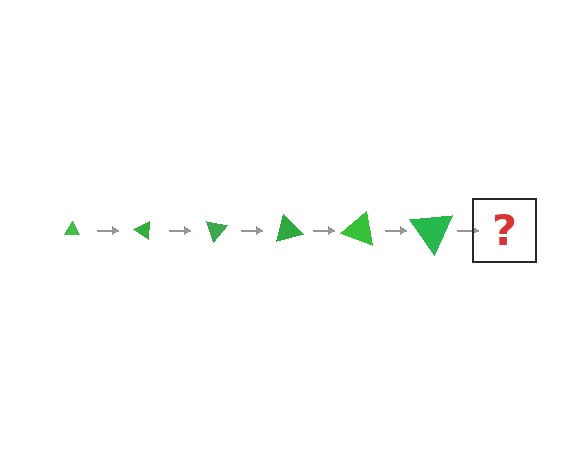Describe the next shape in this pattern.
It should be a triangle, larger than the previous one and rotated 210 degrees from the start.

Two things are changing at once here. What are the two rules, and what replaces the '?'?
The two rules are that the triangle grows larger each step and it rotates 35 degrees each step. The '?' should be a triangle, larger than the previous one and rotated 210 degrees from the start.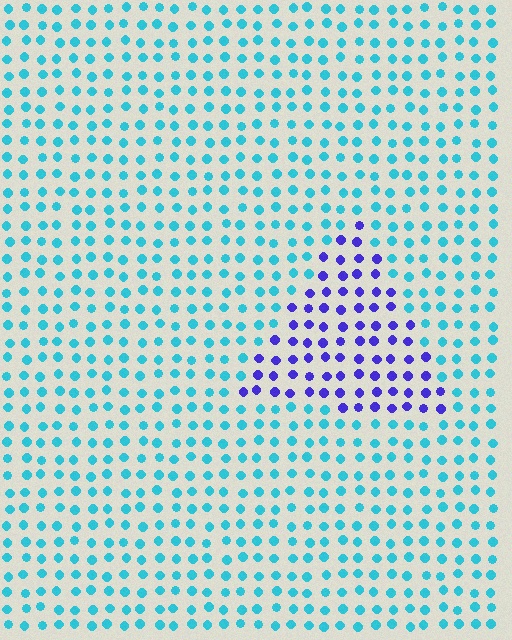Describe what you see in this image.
The image is filled with small cyan elements in a uniform arrangement. A triangle-shaped region is visible where the elements are tinted to a slightly different hue, forming a subtle color boundary.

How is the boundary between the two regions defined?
The boundary is defined purely by a slight shift in hue (about 62 degrees). Spacing, size, and orientation are identical on both sides.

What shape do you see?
I see a triangle.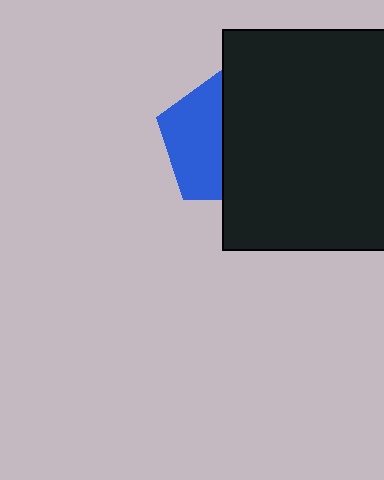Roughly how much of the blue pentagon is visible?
A small part of it is visible (roughly 45%).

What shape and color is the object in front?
The object in front is a black square.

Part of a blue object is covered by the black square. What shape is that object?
It is a pentagon.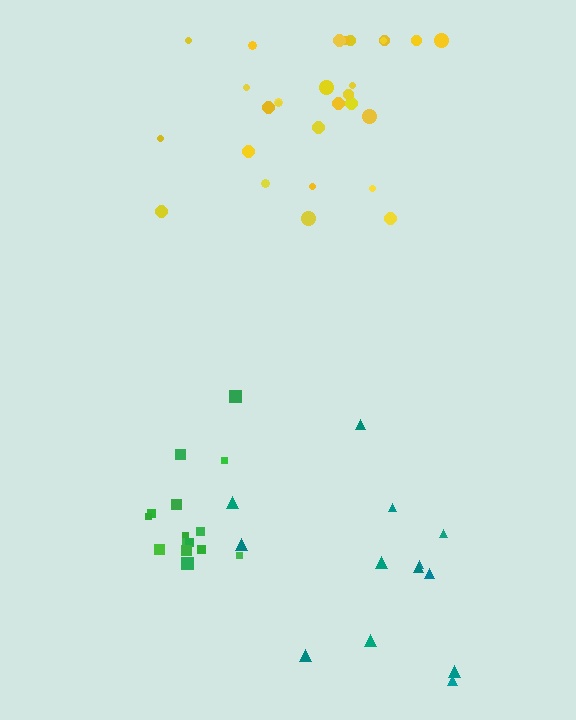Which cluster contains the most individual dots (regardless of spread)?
Yellow (28).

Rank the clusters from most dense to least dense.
green, yellow, teal.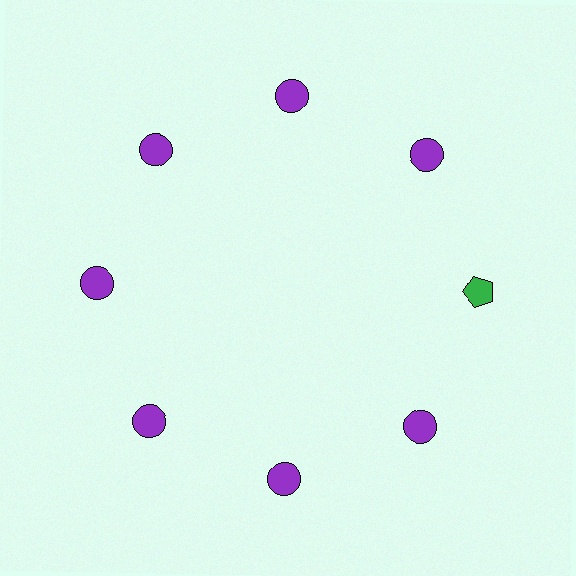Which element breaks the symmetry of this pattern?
The green pentagon at roughly the 3 o'clock position breaks the symmetry. All other shapes are purple circles.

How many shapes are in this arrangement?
There are 8 shapes arranged in a ring pattern.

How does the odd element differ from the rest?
It differs in both color (green instead of purple) and shape (pentagon instead of circle).